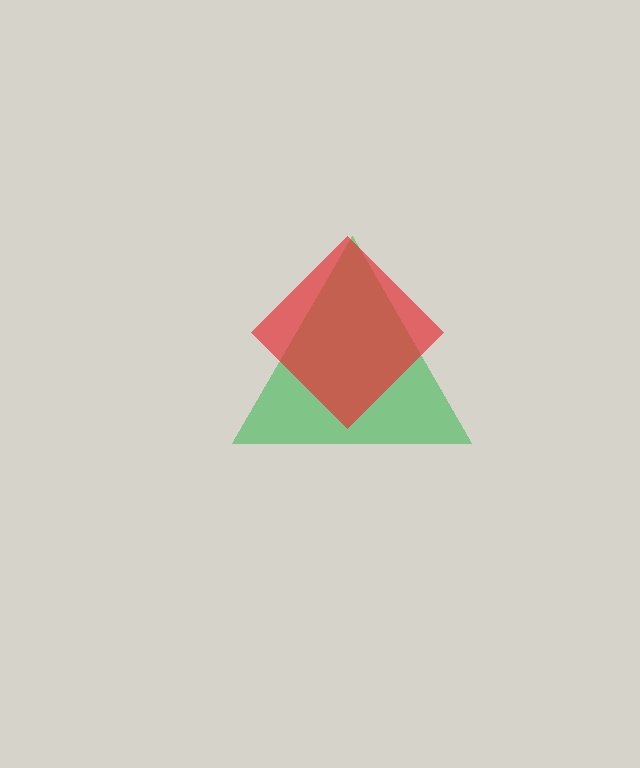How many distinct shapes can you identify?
There are 2 distinct shapes: a green triangle, a red diamond.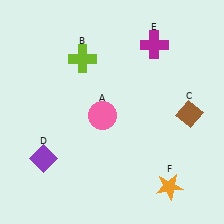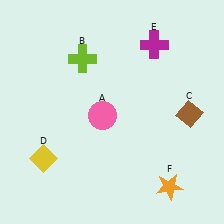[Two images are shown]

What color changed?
The diamond (D) changed from purple in Image 1 to yellow in Image 2.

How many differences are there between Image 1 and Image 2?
There is 1 difference between the two images.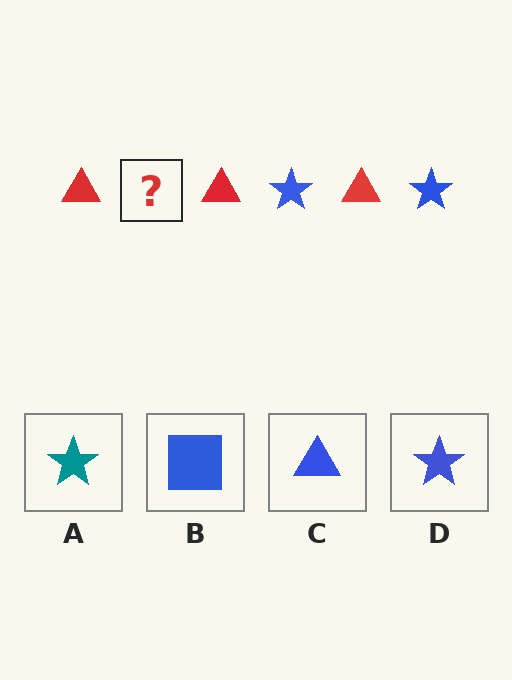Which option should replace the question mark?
Option D.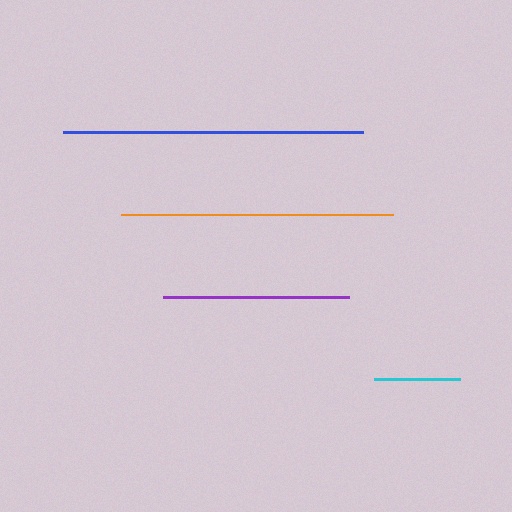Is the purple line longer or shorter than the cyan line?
The purple line is longer than the cyan line.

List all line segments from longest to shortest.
From longest to shortest: blue, orange, purple, cyan.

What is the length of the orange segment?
The orange segment is approximately 272 pixels long.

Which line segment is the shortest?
The cyan line is the shortest at approximately 86 pixels.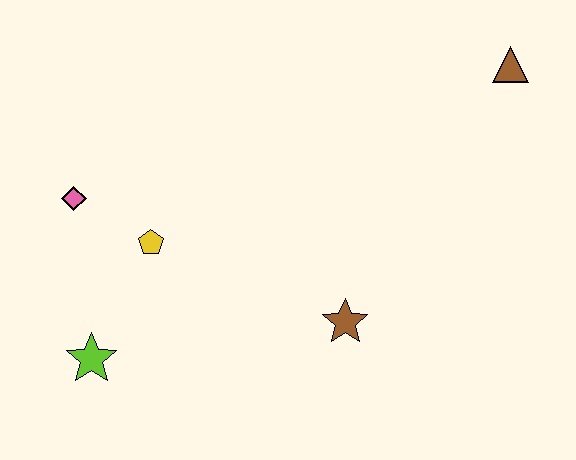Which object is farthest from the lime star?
The brown triangle is farthest from the lime star.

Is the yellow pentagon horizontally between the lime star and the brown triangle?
Yes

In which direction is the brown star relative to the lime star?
The brown star is to the right of the lime star.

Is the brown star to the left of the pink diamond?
No